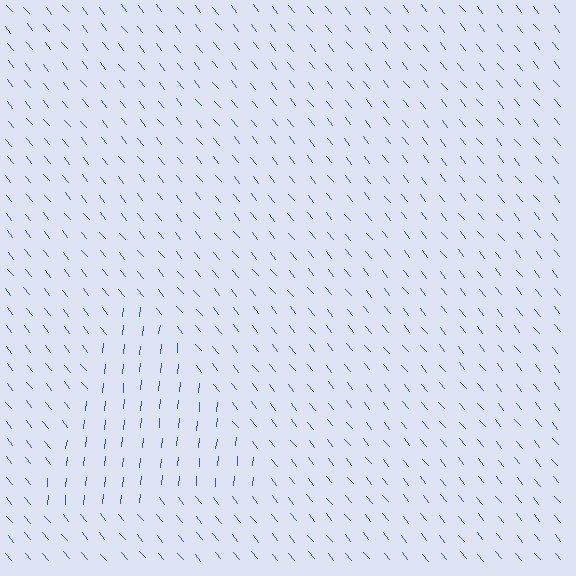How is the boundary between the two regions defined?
The boundary is defined purely by a change in line orientation (approximately 45 degrees difference). All lines are the same color and thickness.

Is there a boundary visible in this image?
Yes, there is a texture boundary formed by a change in line orientation.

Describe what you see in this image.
The image is filled with small blue line segments. A triangle region in the image has lines oriented differently from the surrounding lines, creating a visible texture boundary.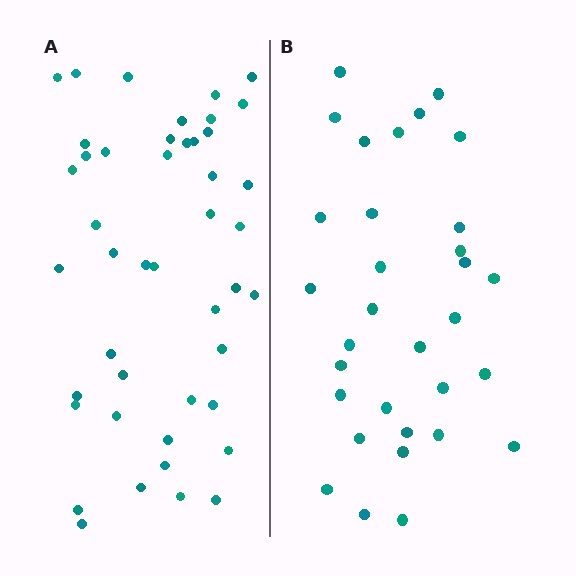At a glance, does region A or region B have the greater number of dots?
Region A (the left region) has more dots.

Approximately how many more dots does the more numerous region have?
Region A has approximately 15 more dots than region B.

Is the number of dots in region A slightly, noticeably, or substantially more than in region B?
Region A has noticeably more, but not dramatically so. The ratio is roughly 1.4 to 1.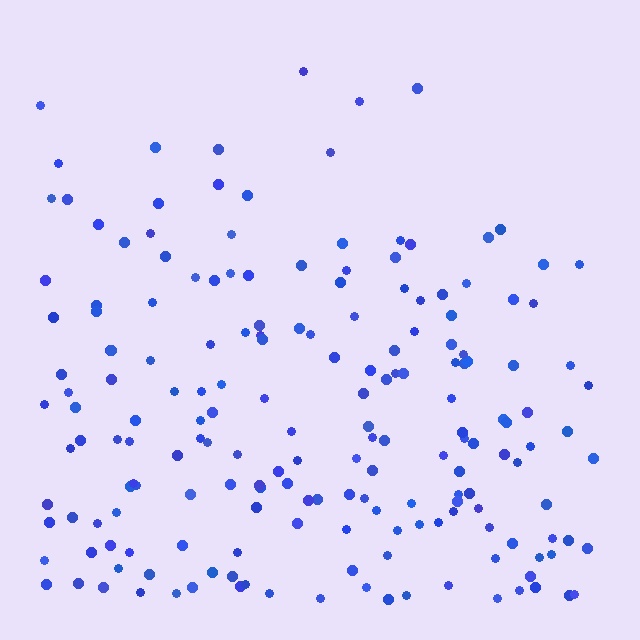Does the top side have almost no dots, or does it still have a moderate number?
Still a moderate number, just noticeably fewer than the bottom.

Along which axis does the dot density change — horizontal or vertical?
Vertical.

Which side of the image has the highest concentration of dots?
The bottom.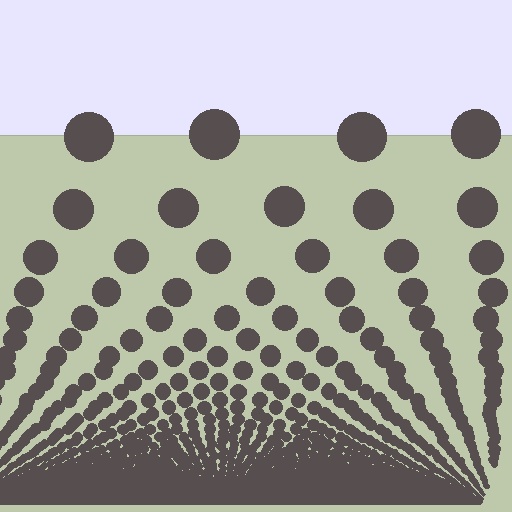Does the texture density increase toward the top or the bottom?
Density increases toward the bottom.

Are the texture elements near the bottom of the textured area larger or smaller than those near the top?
Smaller. The gradient is inverted — elements near the bottom are smaller and denser.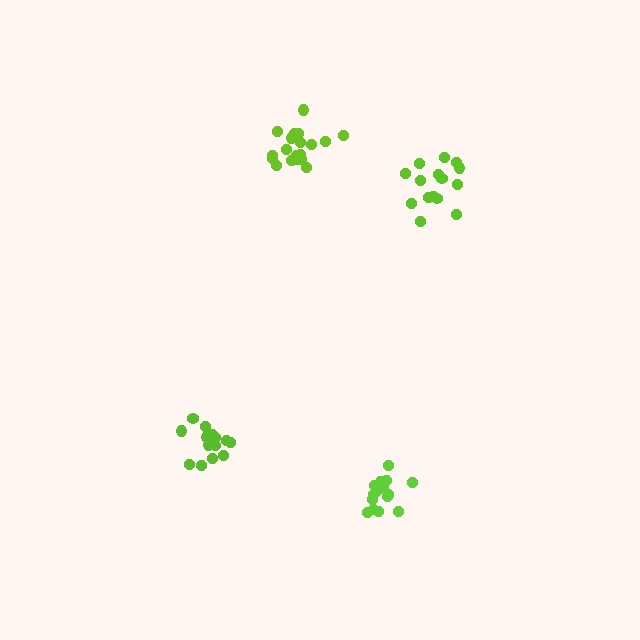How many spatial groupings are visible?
There are 4 spatial groupings.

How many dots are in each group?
Group 1: 15 dots, Group 2: 19 dots, Group 3: 15 dots, Group 4: 14 dots (63 total).